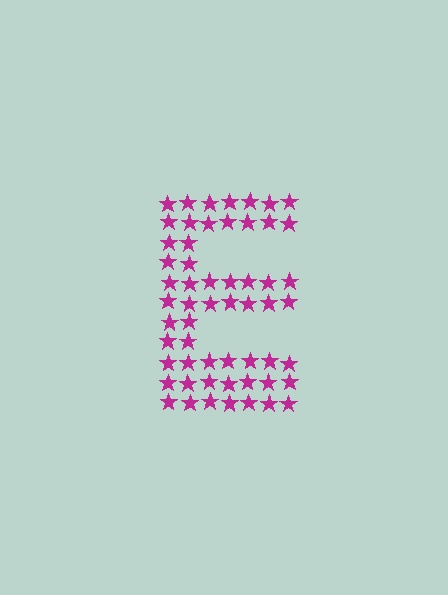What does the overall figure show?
The overall figure shows the letter E.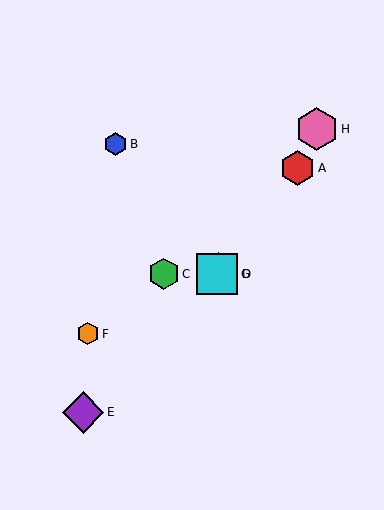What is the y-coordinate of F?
Object F is at y≈334.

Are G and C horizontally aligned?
Yes, both are at y≈274.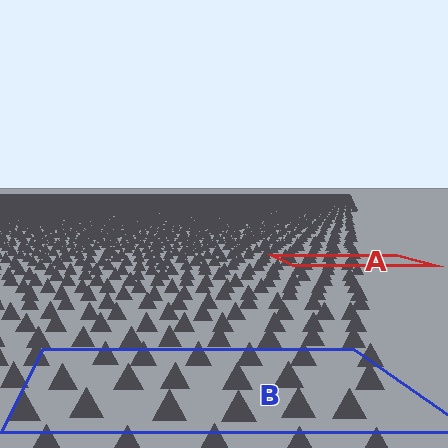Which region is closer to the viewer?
Region B is closer. The texture elements there are larger and more spread out.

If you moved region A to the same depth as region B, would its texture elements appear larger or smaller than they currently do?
They would appear larger. At a closer depth, the same texture elements are projected at a bigger on-screen size.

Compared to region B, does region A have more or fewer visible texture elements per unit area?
Region A has more texture elements per unit area — they are packed more densely because it is farther away.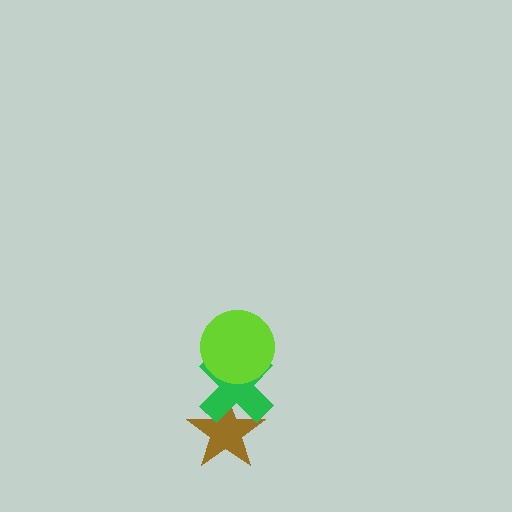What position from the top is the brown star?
The brown star is 3rd from the top.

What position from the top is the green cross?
The green cross is 2nd from the top.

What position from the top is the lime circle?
The lime circle is 1st from the top.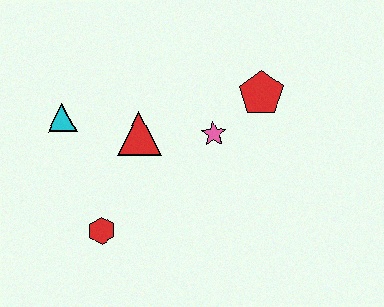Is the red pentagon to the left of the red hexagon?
No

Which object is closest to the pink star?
The red pentagon is closest to the pink star.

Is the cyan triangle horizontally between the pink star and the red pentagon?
No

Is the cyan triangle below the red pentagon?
Yes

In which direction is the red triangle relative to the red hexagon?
The red triangle is above the red hexagon.